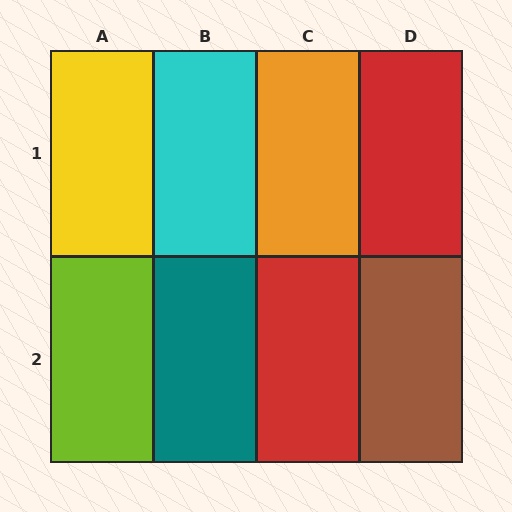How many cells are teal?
1 cell is teal.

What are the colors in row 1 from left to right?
Yellow, cyan, orange, red.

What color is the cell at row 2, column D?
Brown.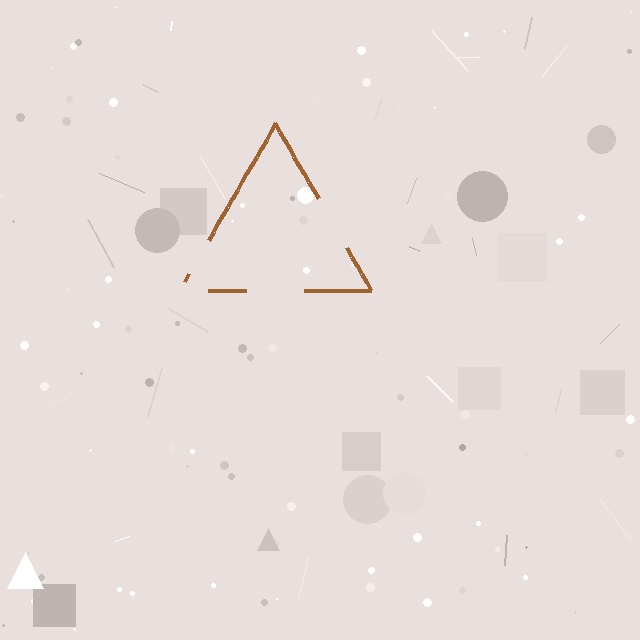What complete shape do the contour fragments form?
The contour fragments form a triangle.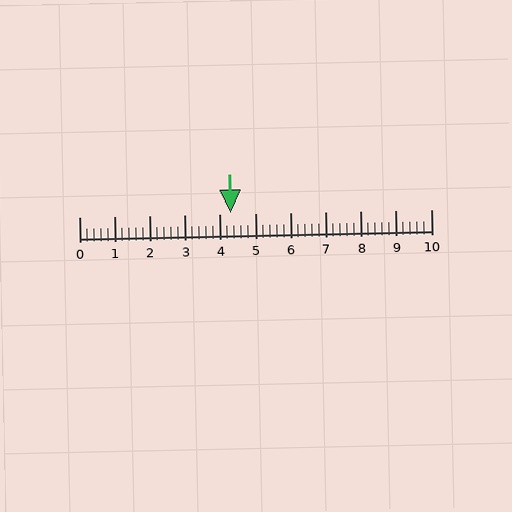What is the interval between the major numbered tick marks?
The major tick marks are spaced 1 units apart.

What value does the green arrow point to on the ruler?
The green arrow points to approximately 4.3.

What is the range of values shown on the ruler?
The ruler shows values from 0 to 10.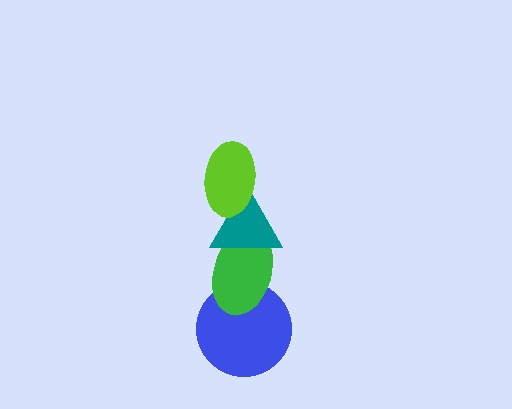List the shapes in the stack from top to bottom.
From top to bottom: the lime ellipse, the teal triangle, the green ellipse, the blue circle.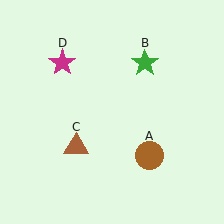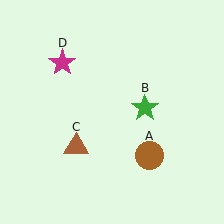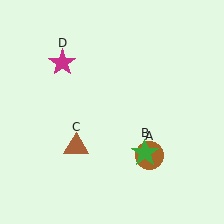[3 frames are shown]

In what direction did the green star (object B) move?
The green star (object B) moved down.